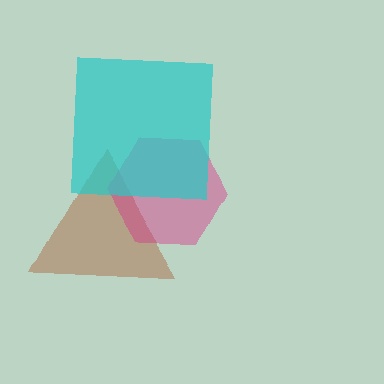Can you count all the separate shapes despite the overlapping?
Yes, there are 3 separate shapes.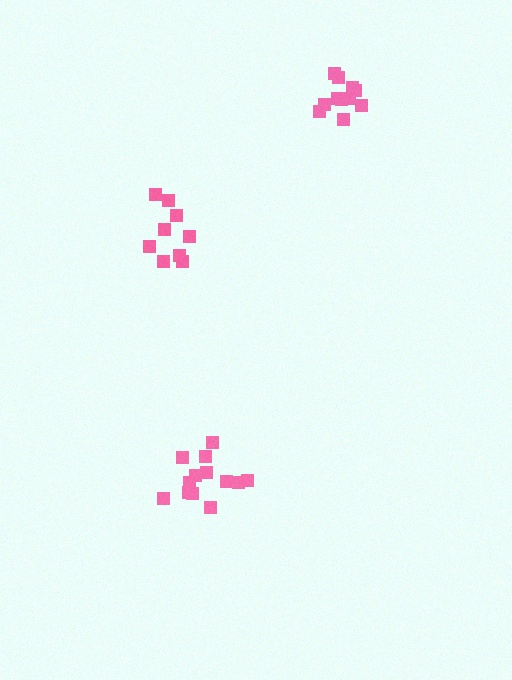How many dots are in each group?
Group 1: 9 dots, Group 2: 11 dots, Group 3: 13 dots (33 total).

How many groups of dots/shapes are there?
There are 3 groups.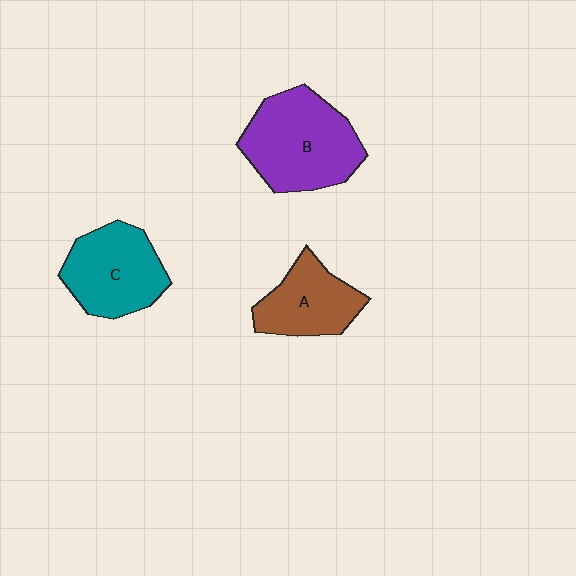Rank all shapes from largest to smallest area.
From largest to smallest: B (purple), C (teal), A (brown).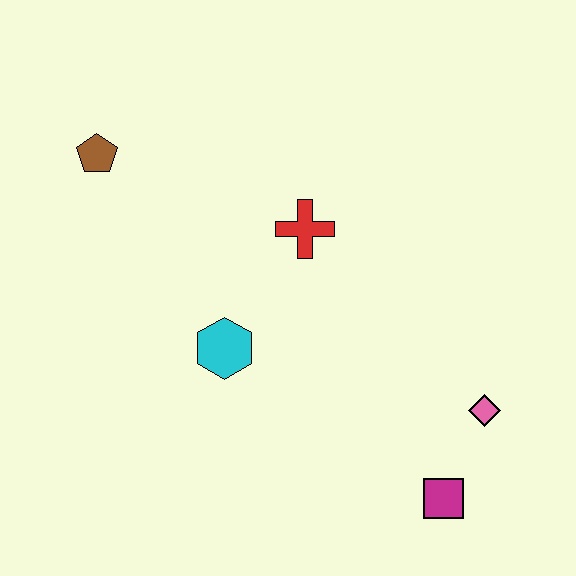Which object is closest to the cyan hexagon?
The red cross is closest to the cyan hexagon.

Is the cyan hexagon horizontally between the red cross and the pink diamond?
No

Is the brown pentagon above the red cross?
Yes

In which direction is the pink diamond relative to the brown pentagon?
The pink diamond is to the right of the brown pentagon.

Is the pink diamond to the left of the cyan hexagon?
No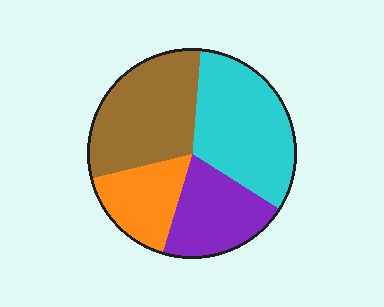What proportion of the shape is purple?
Purple covers 21% of the shape.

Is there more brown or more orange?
Brown.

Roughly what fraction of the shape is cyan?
Cyan takes up about one third (1/3) of the shape.